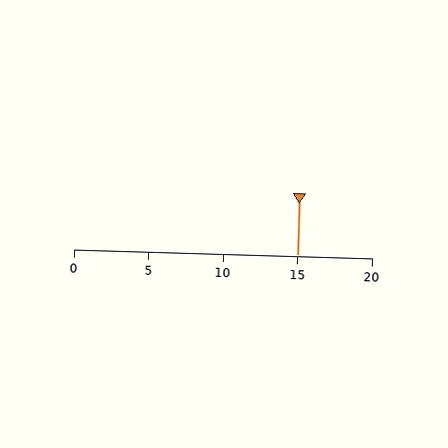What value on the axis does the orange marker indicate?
The marker indicates approximately 15.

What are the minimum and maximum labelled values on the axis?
The axis runs from 0 to 20.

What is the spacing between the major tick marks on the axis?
The major ticks are spaced 5 apart.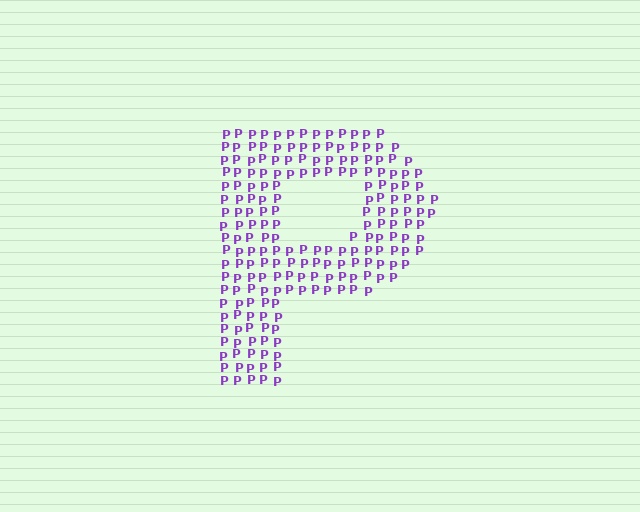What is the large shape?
The large shape is the letter P.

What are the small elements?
The small elements are letter P's.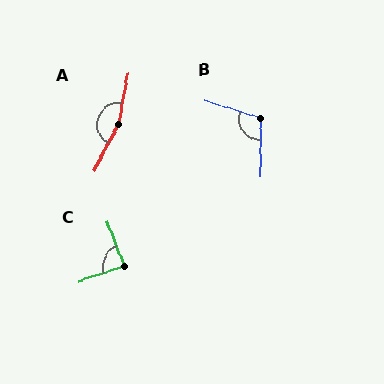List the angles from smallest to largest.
C (88°), B (107°), A (162°).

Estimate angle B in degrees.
Approximately 107 degrees.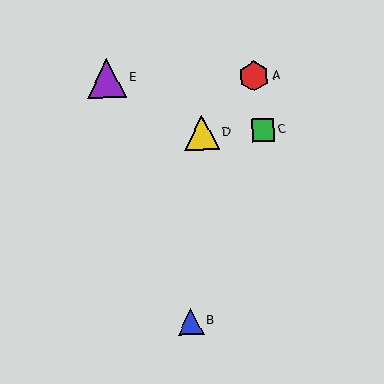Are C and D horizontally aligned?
Yes, both are at y≈130.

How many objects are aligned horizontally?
2 objects (C, D) are aligned horizontally.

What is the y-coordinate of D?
Object D is at y≈132.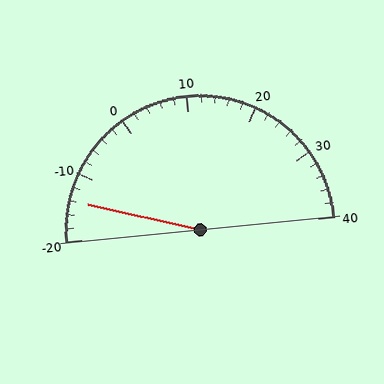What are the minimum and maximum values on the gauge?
The gauge ranges from -20 to 40.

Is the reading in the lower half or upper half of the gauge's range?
The reading is in the lower half of the range (-20 to 40).